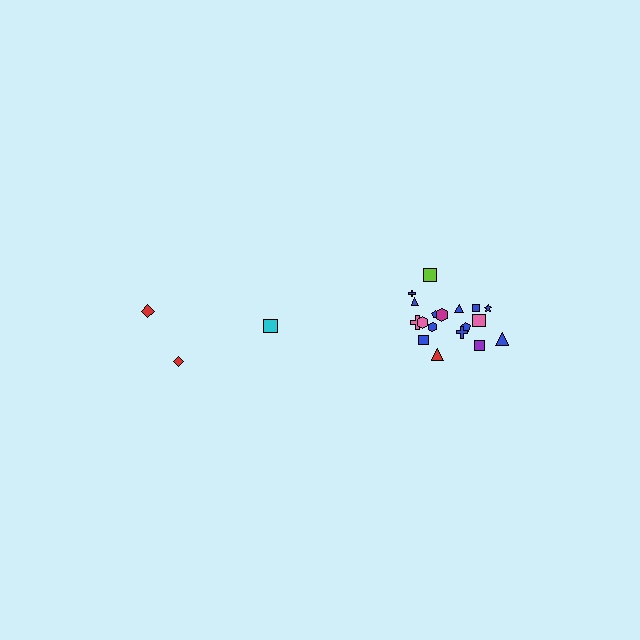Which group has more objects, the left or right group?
The right group.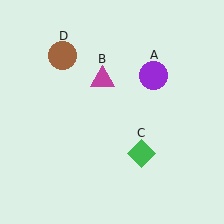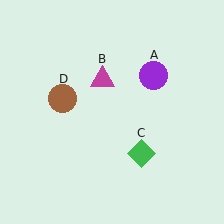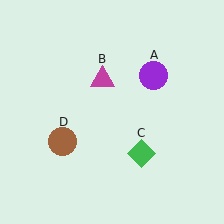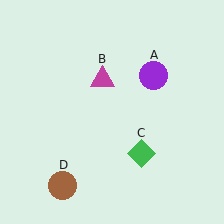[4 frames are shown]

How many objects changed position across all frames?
1 object changed position: brown circle (object D).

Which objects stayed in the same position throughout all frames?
Purple circle (object A) and magenta triangle (object B) and green diamond (object C) remained stationary.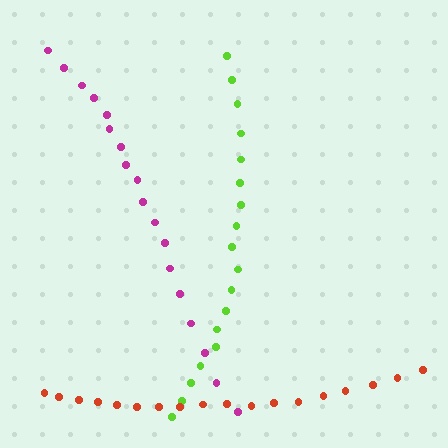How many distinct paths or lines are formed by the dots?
There are 3 distinct paths.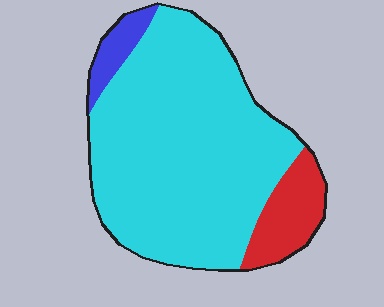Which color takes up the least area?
Blue, at roughly 5%.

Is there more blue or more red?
Red.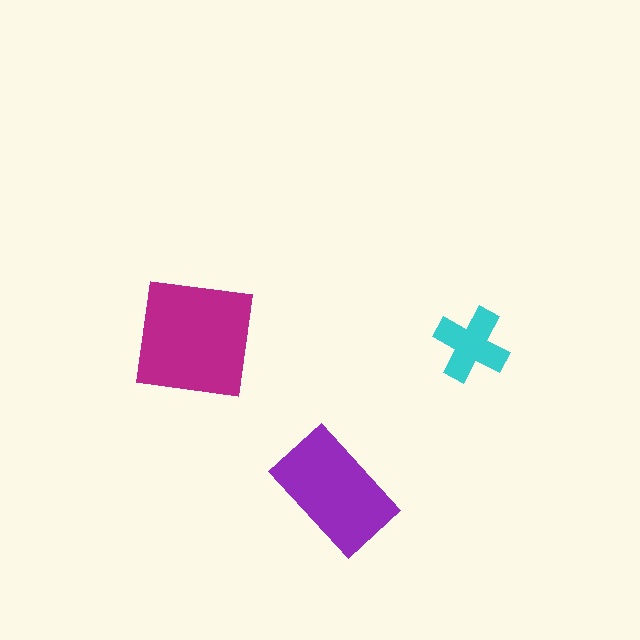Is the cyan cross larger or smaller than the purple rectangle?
Smaller.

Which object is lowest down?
The purple rectangle is bottommost.